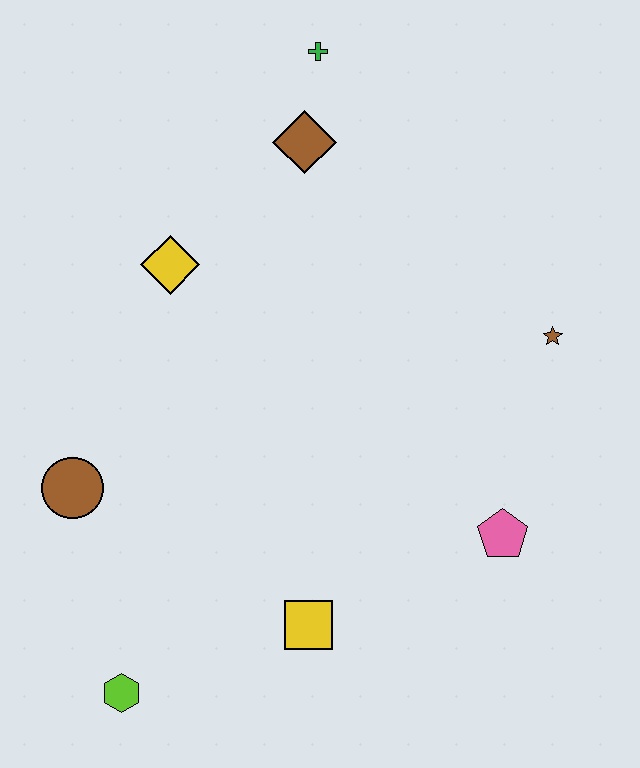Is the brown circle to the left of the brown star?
Yes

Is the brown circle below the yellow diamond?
Yes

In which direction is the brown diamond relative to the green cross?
The brown diamond is below the green cross.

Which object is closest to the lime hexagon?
The yellow square is closest to the lime hexagon.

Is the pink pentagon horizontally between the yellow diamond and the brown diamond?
No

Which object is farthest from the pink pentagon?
The green cross is farthest from the pink pentagon.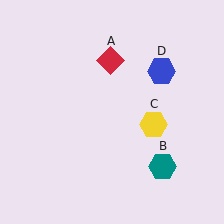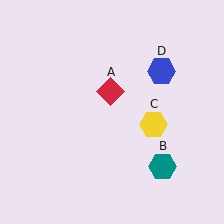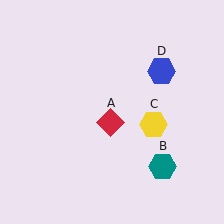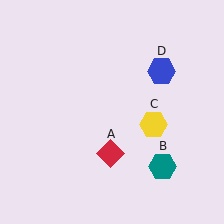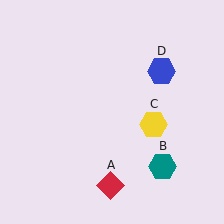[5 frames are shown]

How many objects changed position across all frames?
1 object changed position: red diamond (object A).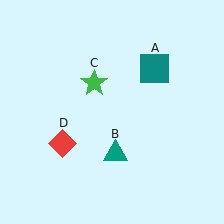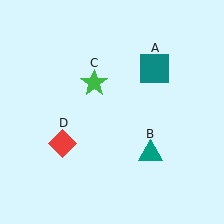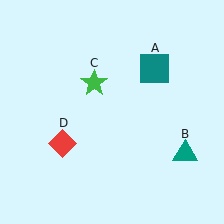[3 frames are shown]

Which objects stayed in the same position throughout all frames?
Teal square (object A) and green star (object C) and red diamond (object D) remained stationary.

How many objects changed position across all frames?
1 object changed position: teal triangle (object B).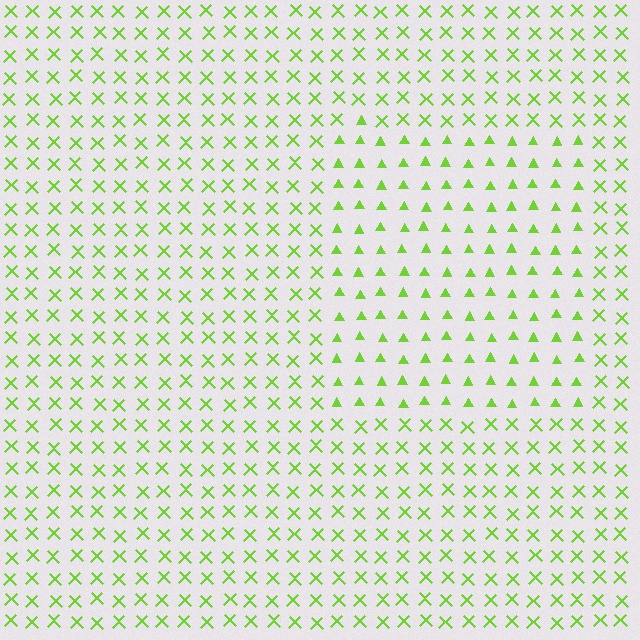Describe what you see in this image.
The image is filled with small lime elements arranged in a uniform grid. A rectangle-shaped region contains triangles, while the surrounding area contains X marks. The boundary is defined purely by the change in element shape.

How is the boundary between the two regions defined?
The boundary is defined by a change in element shape: triangles inside vs. X marks outside. All elements share the same color and spacing.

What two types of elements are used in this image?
The image uses triangles inside the rectangle region and X marks outside it.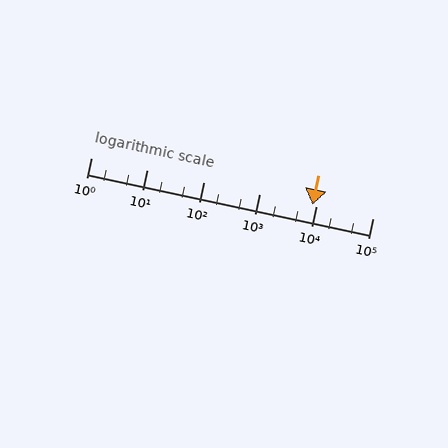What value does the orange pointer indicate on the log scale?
The pointer indicates approximately 8400.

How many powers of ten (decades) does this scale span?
The scale spans 5 decades, from 1 to 100000.